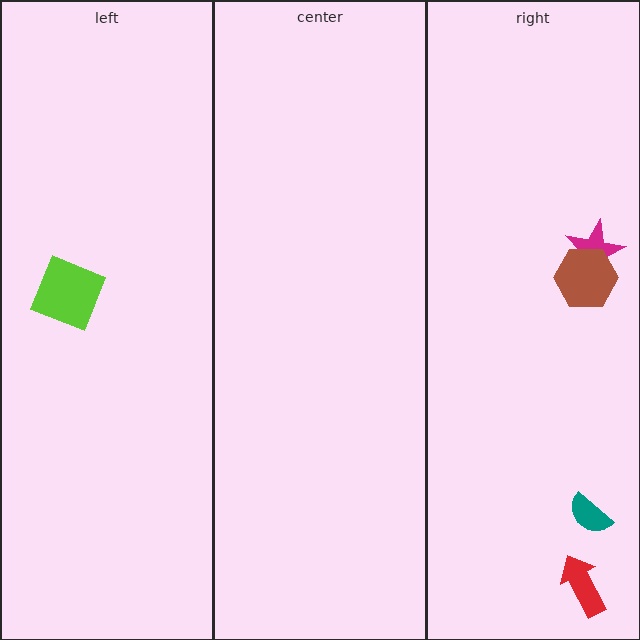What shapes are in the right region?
The teal semicircle, the magenta star, the brown hexagon, the red arrow.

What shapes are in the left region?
The lime square.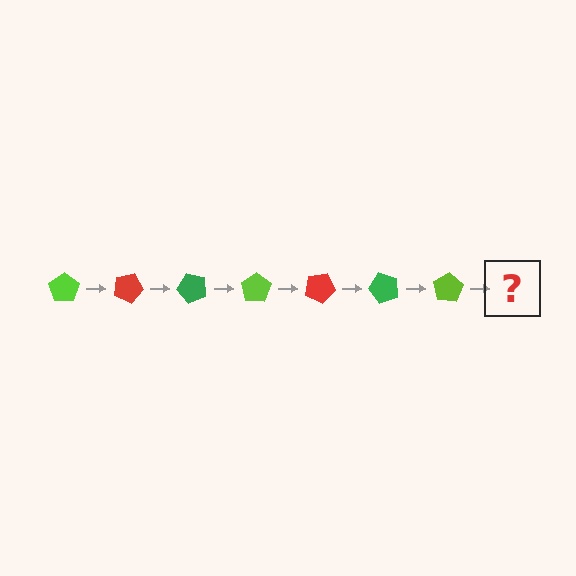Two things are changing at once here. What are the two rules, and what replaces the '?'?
The two rules are that it rotates 25 degrees each step and the color cycles through lime, red, and green. The '?' should be a red pentagon, rotated 175 degrees from the start.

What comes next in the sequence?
The next element should be a red pentagon, rotated 175 degrees from the start.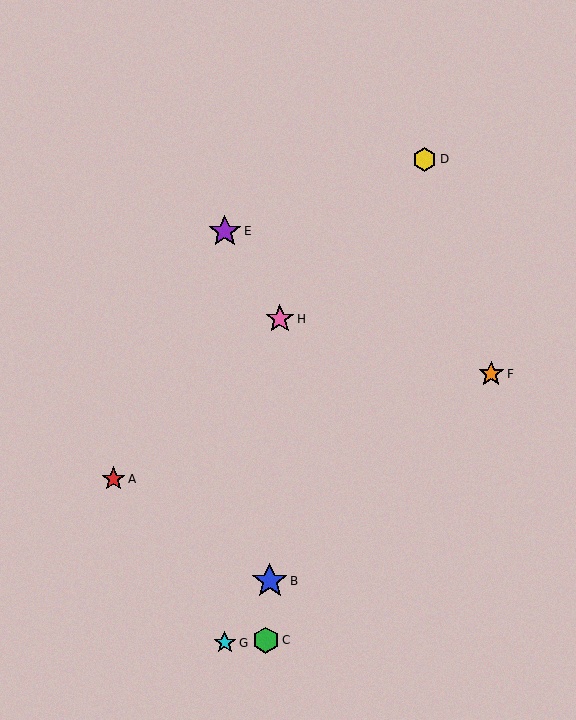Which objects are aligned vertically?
Objects E, G are aligned vertically.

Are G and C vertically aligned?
No, G is at x≈225 and C is at x≈266.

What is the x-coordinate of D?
Object D is at x≈424.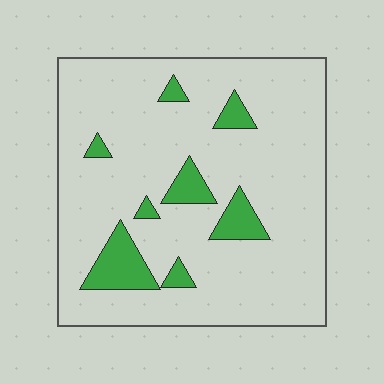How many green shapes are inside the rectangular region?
8.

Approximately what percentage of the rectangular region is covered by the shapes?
Approximately 10%.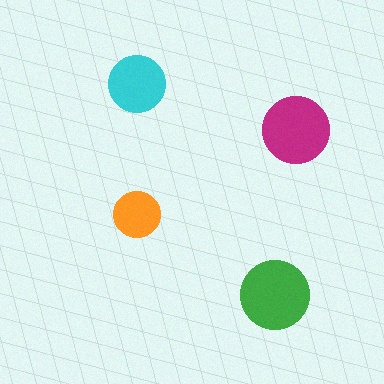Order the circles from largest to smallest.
the green one, the magenta one, the cyan one, the orange one.